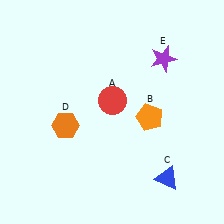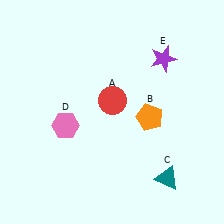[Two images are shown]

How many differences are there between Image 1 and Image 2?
There are 2 differences between the two images.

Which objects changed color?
C changed from blue to teal. D changed from orange to pink.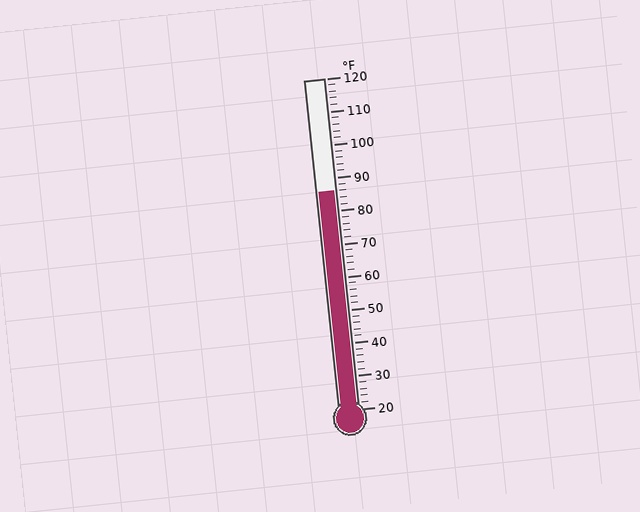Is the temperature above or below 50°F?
The temperature is above 50°F.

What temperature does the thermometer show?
The thermometer shows approximately 86°F.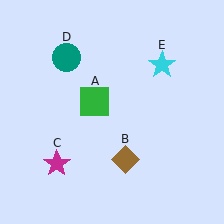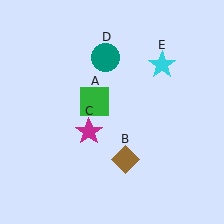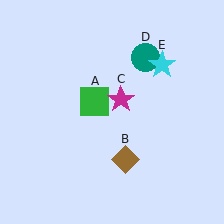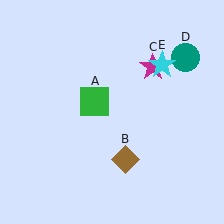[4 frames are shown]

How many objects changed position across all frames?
2 objects changed position: magenta star (object C), teal circle (object D).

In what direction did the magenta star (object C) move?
The magenta star (object C) moved up and to the right.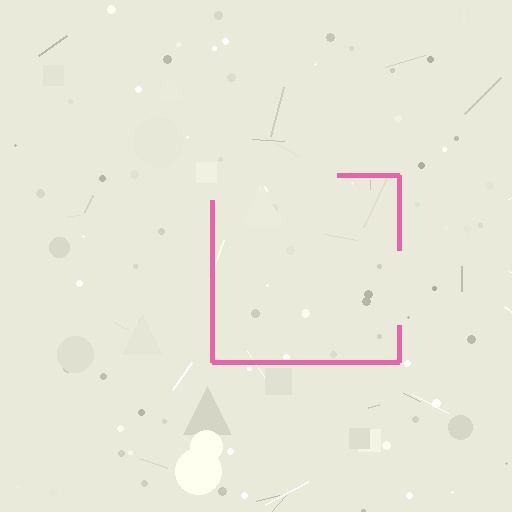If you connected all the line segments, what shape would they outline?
They would outline a square.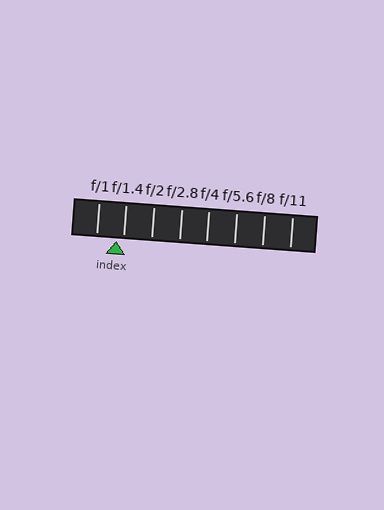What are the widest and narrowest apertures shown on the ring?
The widest aperture shown is f/1 and the narrowest is f/11.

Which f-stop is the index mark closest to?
The index mark is closest to f/1.4.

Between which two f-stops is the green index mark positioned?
The index mark is between f/1 and f/1.4.